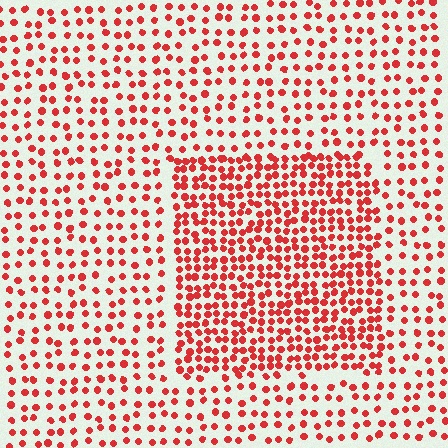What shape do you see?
I see a rectangle.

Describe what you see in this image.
The image contains small red elements arranged at two different densities. A rectangle-shaped region is visible where the elements are more densely packed than the surrounding area.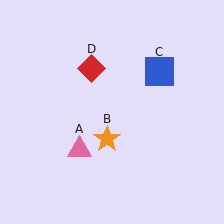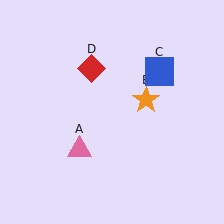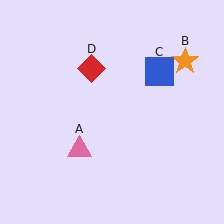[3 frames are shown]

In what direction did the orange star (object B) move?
The orange star (object B) moved up and to the right.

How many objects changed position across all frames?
1 object changed position: orange star (object B).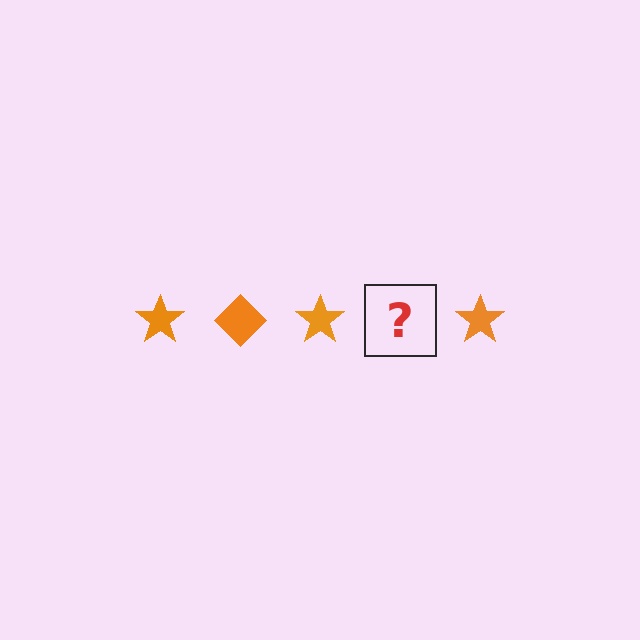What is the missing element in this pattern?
The missing element is an orange diamond.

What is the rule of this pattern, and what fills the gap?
The rule is that the pattern cycles through star, diamond shapes in orange. The gap should be filled with an orange diamond.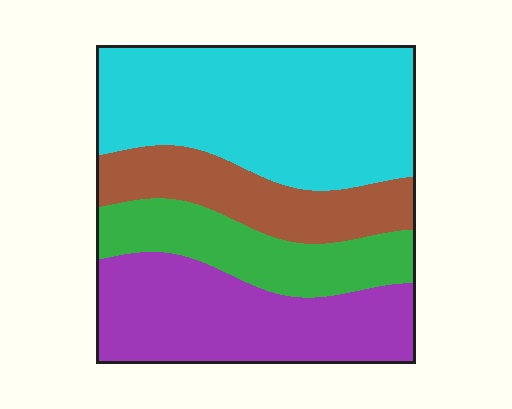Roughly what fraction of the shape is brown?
Brown covers roughly 15% of the shape.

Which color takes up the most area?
Cyan, at roughly 40%.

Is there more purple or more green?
Purple.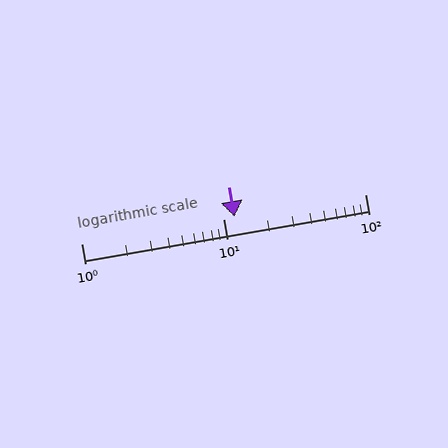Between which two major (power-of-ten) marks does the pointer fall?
The pointer is between 10 and 100.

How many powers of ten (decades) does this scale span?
The scale spans 2 decades, from 1 to 100.